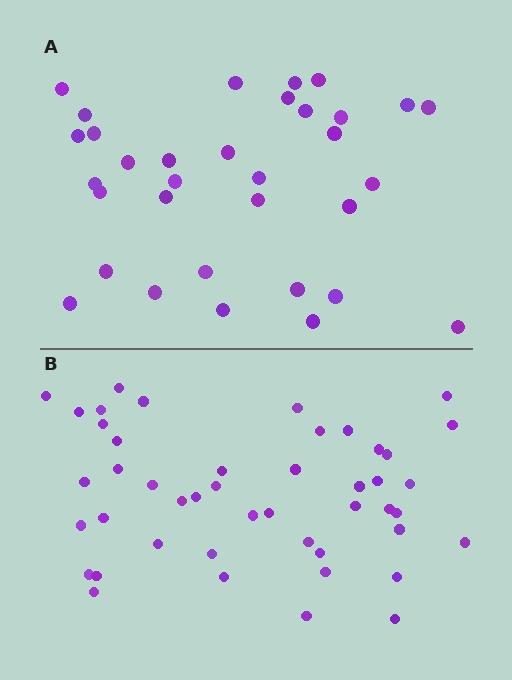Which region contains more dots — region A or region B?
Region B (the bottom region) has more dots.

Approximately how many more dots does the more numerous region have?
Region B has approximately 15 more dots than region A.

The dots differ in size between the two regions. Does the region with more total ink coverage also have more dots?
No. Region A has more total ink coverage because its dots are larger, but region B actually contains more individual dots. Total area can be misleading — the number of items is what matters here.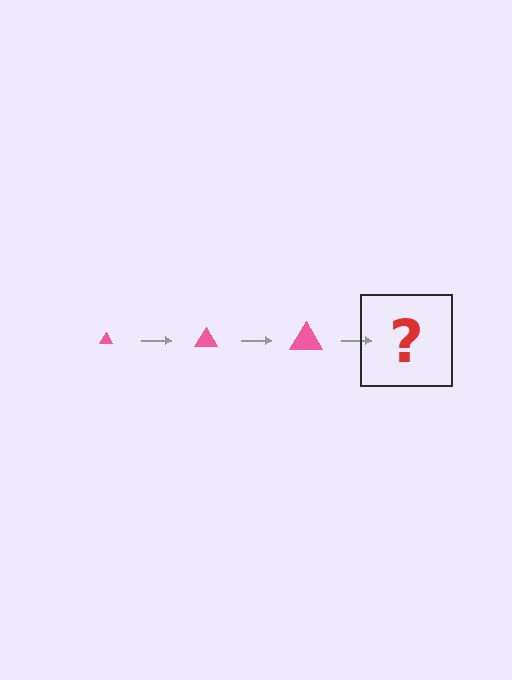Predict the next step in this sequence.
The next step is a pink triangle, larger than the previous one.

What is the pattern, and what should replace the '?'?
The pattern is that the triangle gets progressively larger each step. The '?' should be a pink triangle, larger than the previous one.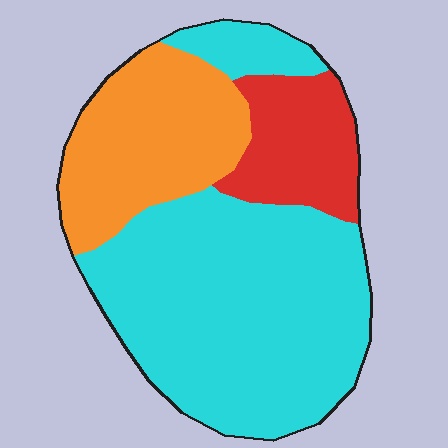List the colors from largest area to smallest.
From largest to smallest: cyan, orange, red.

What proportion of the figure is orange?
Orange takes up about one quarter (1/4) of the figure.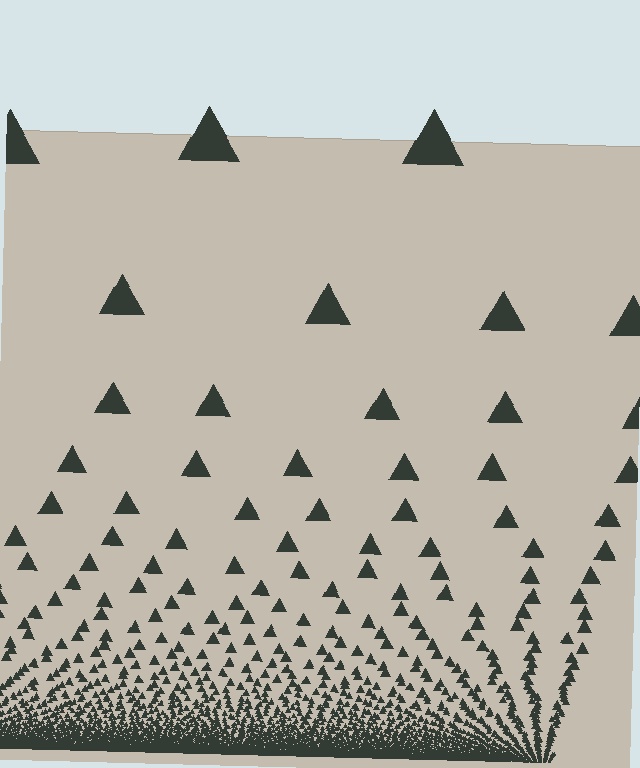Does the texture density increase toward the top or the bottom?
Density increases toward the bottom.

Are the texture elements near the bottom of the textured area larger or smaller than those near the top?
Smaller. The gradient is inverted — elements near the bottom are smaller and denser.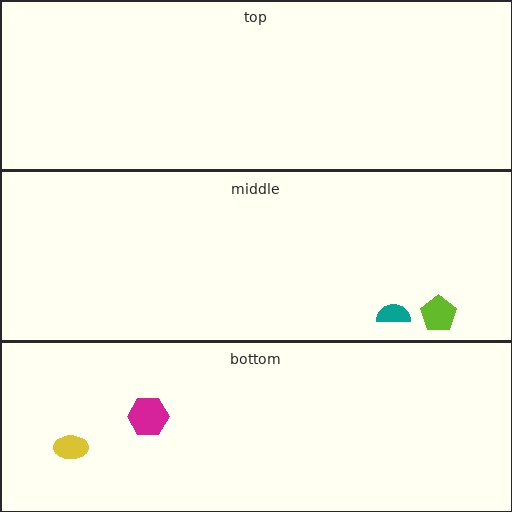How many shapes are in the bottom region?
2.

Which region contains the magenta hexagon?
The bottom region.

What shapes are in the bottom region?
The yellow ellipse, the magenta hexagon.